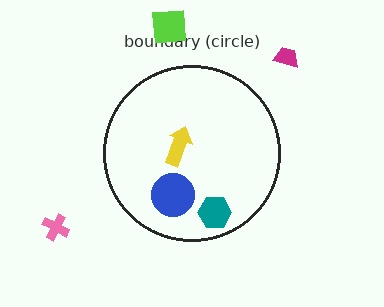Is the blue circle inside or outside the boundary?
Inside.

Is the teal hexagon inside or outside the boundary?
Inside.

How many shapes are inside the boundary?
3 inside, 3 outside.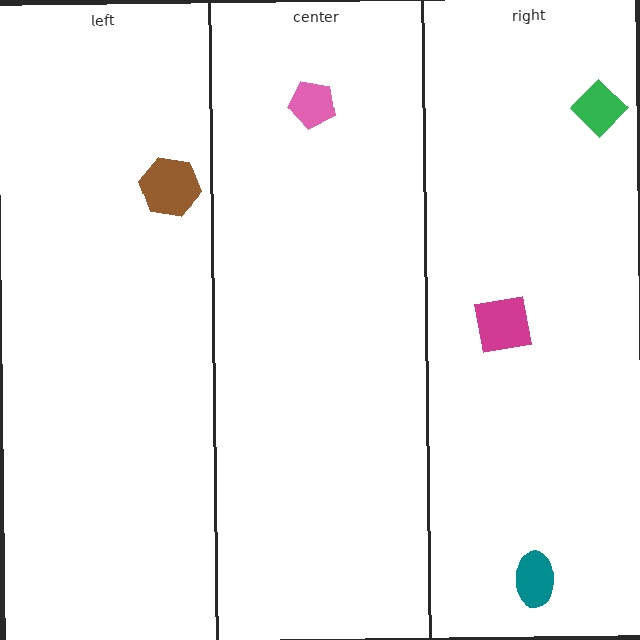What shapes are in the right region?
The green diamond, the teal ellipse, the magenta square.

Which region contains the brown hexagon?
The left region.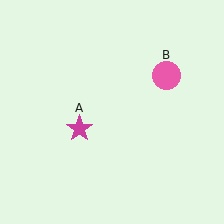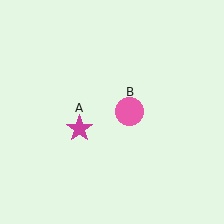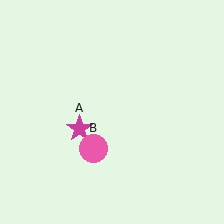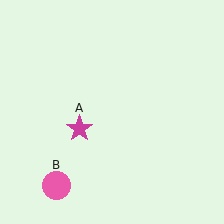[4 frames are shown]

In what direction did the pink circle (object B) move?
The pink circle (object B) moved down and to the left.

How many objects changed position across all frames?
1 object changed position: pink circle (object B).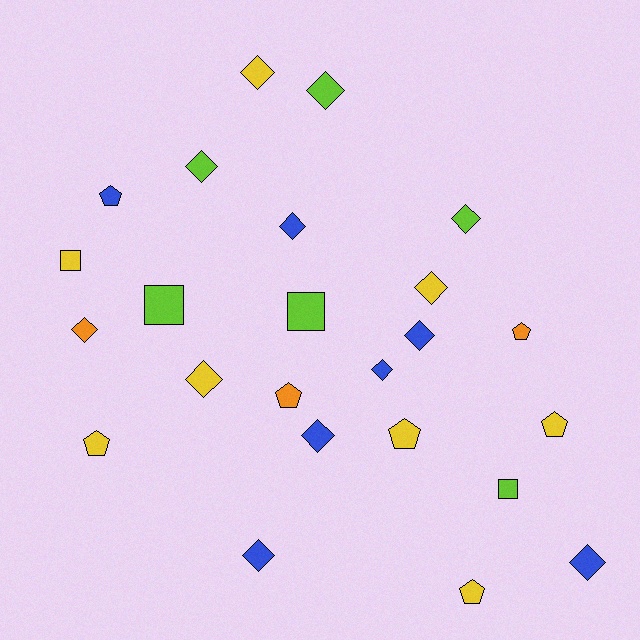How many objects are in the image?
There are 24 objects.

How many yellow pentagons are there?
There are 4 yellow pentagons.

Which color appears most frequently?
Yellow, with 8 objects.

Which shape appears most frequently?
Diamond, with 13 objects.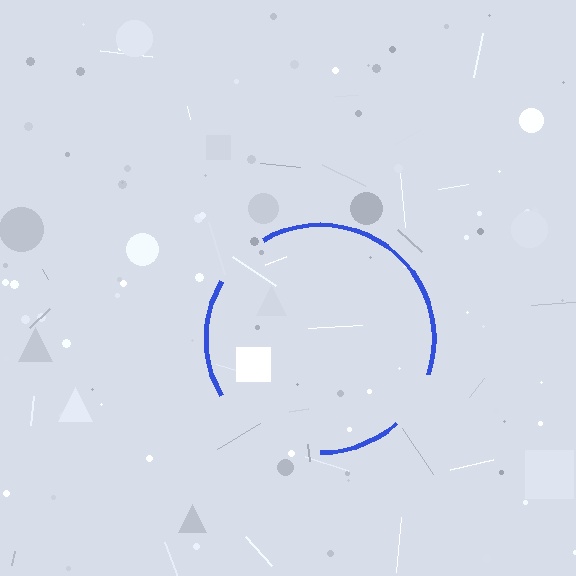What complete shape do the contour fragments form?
The contour fragments form a circle.